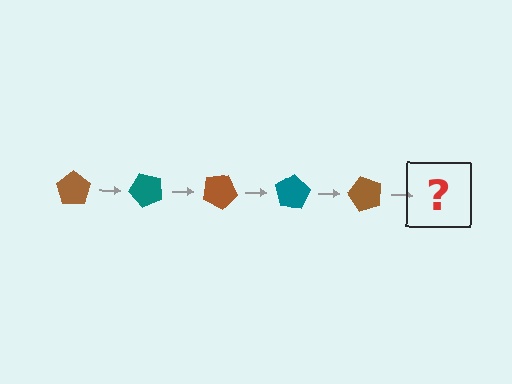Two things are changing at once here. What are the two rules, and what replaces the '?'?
The two rules are that it rotates 50 degrees each step and the color cycles through brown and teal. The '?' should be a teal pentagon, rotated 250 degrees from the start.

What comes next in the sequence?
The next element should be a teal pentagon, rotated 250 degrees from the start.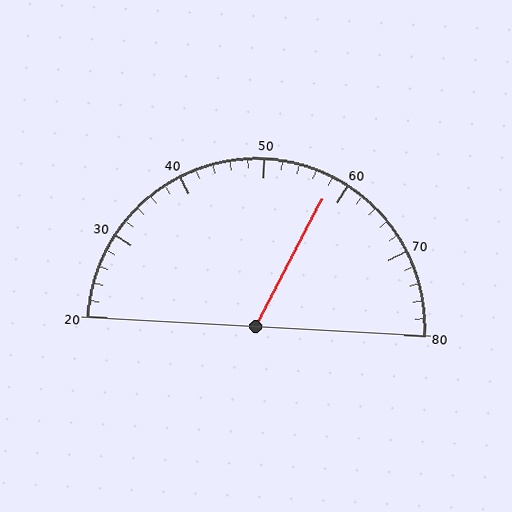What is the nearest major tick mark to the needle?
The nearest major tick mark is 60.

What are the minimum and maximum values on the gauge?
The gauge ranges from 20 to 80.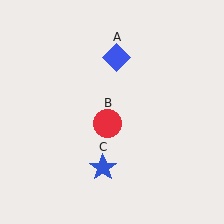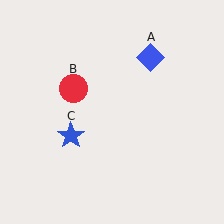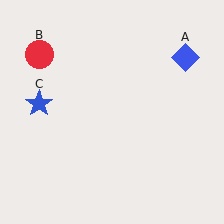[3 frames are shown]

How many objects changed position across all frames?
3 objects changed position: blue diamond (object A), red circle (object B), blue star (object C).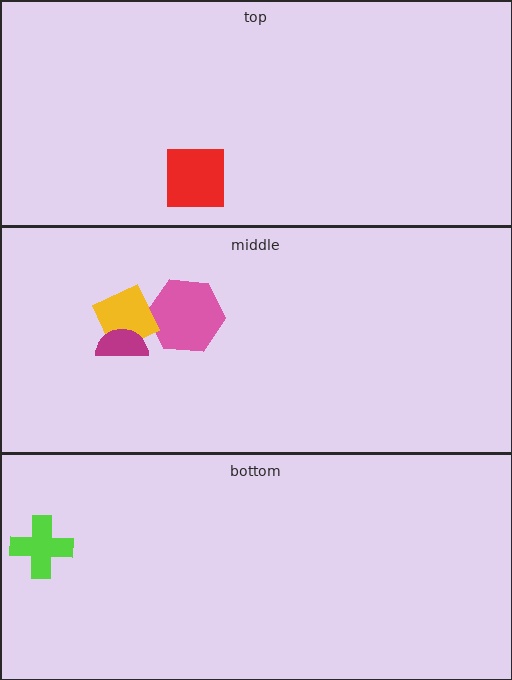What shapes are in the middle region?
The pink hexagon, the yellow diamond, the magenta semicircle.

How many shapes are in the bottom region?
1.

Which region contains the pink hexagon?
The middle region.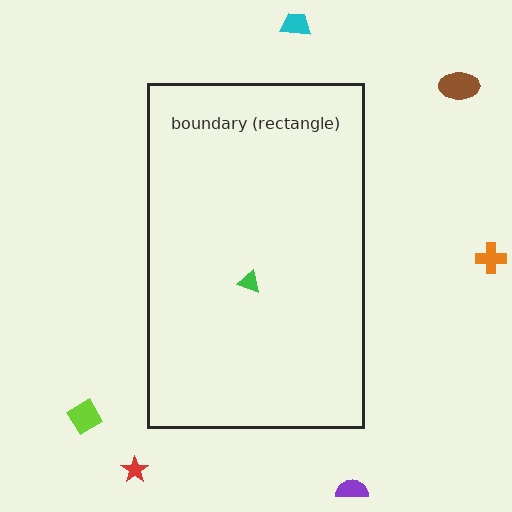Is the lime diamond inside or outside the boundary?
Outside.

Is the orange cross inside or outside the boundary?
Outside.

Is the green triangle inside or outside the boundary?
Inside.